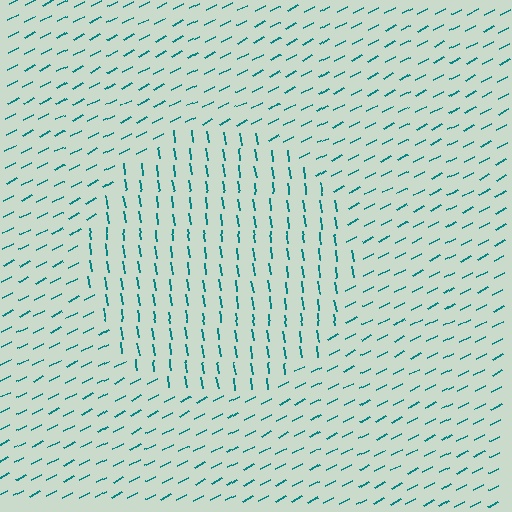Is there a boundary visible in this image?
Yes, there is a texture boundary formed by a change in line orientation.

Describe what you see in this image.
The image is filled with small teal line segments. A circle region in the image has lines oriented differently from the surrounding lines, creating a visible texture boundary.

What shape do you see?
I see a circle.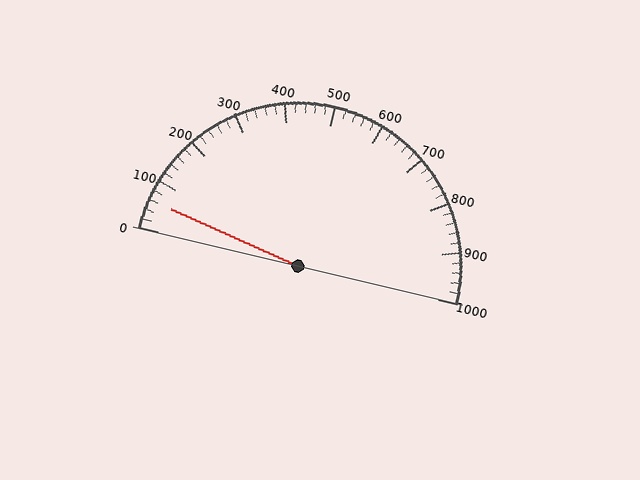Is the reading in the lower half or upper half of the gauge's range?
The reading is in the lower half of the range (0 to 1000).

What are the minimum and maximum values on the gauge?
The gauge ranges from 0 to 1000.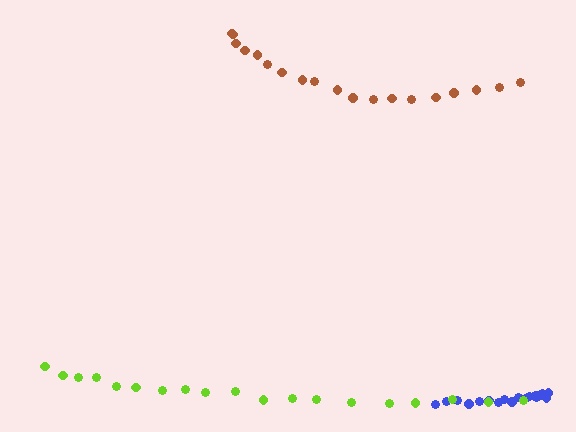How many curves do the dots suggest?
There are 3 distinct paths.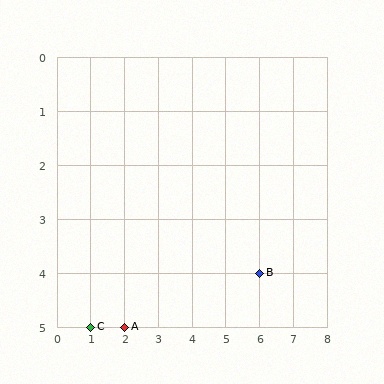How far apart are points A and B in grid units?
Points A and B are 4 columns and 1 row apart (about 4.1 grid units diagonally).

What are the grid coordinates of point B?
Point B is at grid coordinates (6, 4).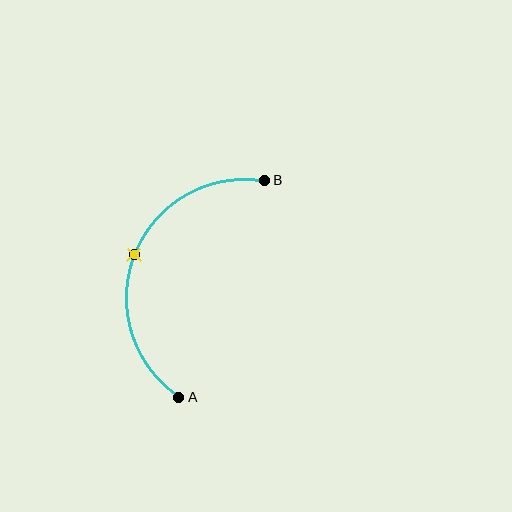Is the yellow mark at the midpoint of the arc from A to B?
Yes. The yellow mark lies on the arc at equal arc-length from both A and B — it is the arc midpoint.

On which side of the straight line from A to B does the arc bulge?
The arc bulges to the left of the straight line connecting A and B.